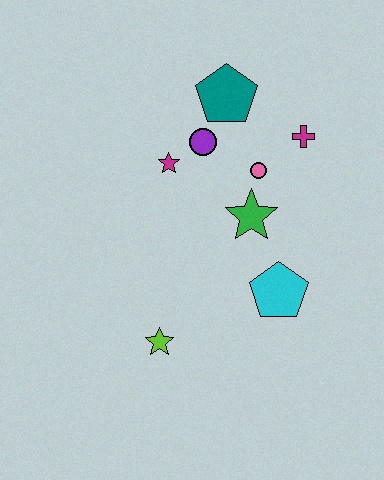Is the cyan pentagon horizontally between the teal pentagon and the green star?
No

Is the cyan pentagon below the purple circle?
Yes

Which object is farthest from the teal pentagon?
The lime star is farthest from the teal pentagon.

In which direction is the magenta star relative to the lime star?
The magenta star is above the lime star.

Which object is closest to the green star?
The pink circle is closest to the green star.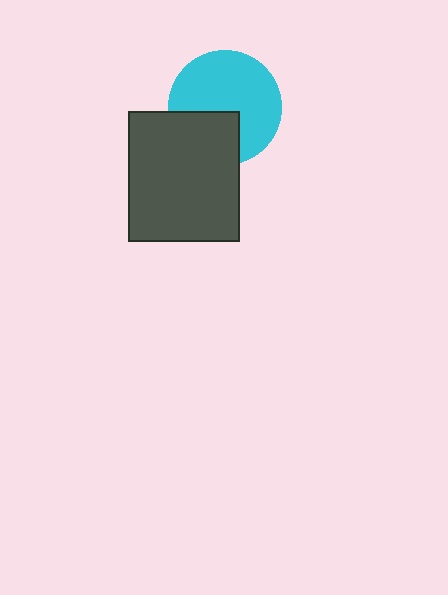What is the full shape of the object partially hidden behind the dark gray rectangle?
The partially hidden object is a cyan circle.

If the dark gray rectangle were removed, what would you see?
You would see the complete cyan circle.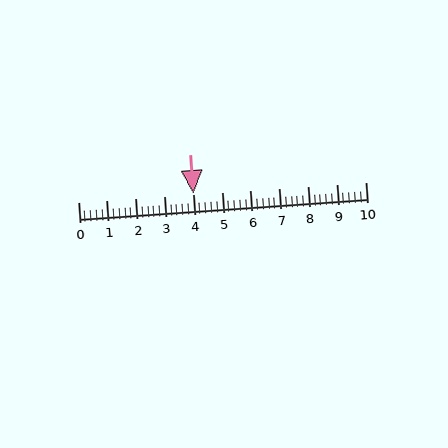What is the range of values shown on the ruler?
The ruler shows values from 0 to 10.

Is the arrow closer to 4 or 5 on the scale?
The arrow is closer to 4.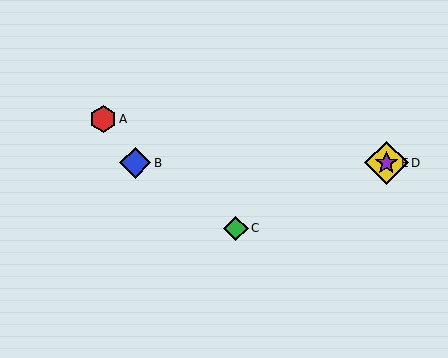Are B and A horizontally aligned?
No, B is at y≈163 and A is at y≈119.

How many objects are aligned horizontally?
3 objects (B, D, E) are aligned horizontally.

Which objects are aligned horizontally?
Objects B, D, E are aligned horizontally.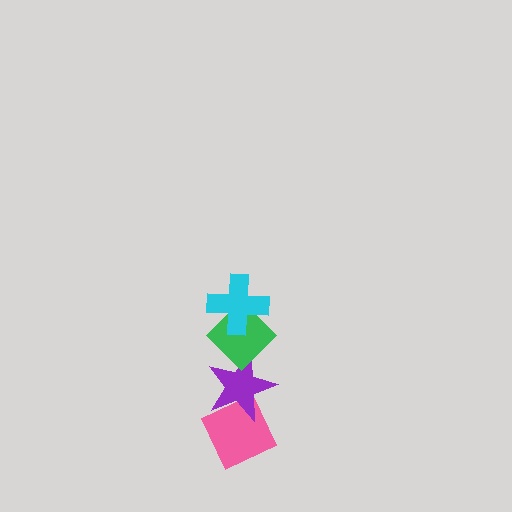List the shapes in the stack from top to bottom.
From top to bottom: the cyan cross, the green diamond, the purple star, the pink diamond.